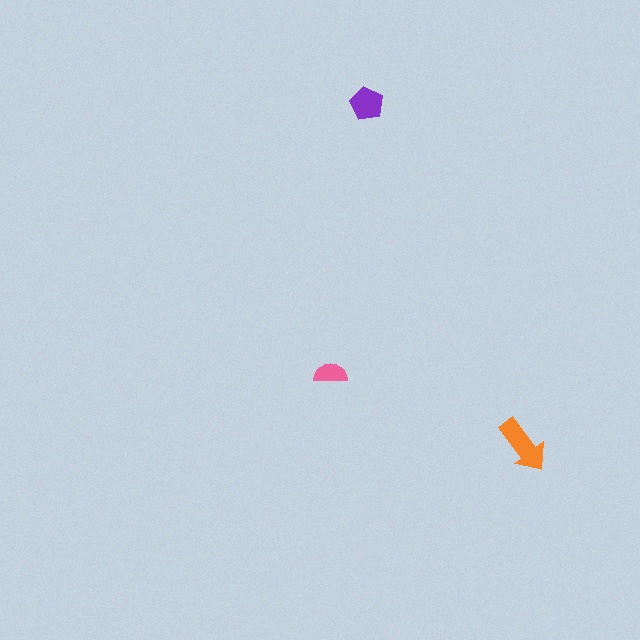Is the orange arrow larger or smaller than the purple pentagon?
Larger.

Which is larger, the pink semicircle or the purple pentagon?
The purple pentagon.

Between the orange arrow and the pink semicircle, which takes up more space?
The orange arrow.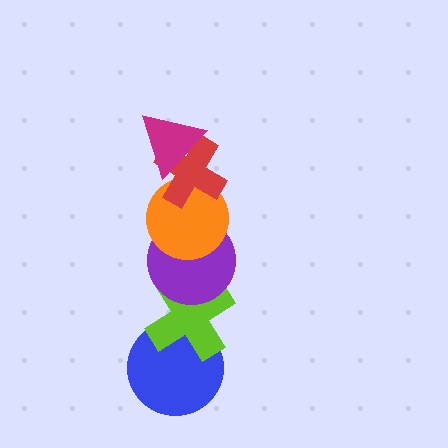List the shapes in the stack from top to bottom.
From top to bottom: the magenta triangle, the red cross, the orange circle, the purple circle, the lime cross, the blue circle.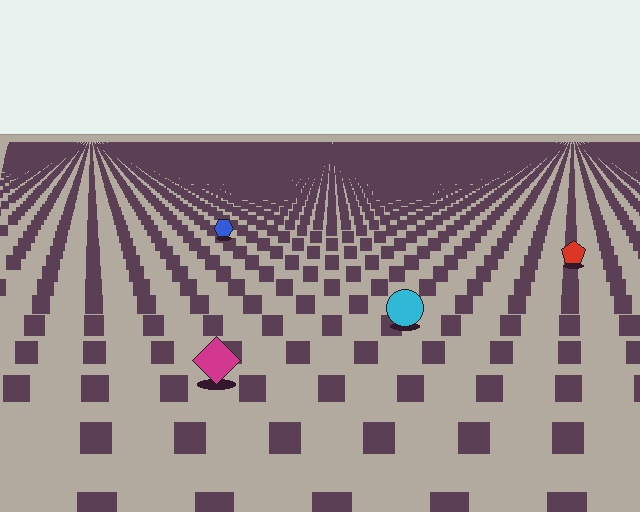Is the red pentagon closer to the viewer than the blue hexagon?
Yes. The red pentagon is closer — you can tell from the texture gradient: the ground texture is coarser near it.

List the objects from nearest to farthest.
From nearest to farthest: the magenta diamond, the cyan circle, the red pentagon, the blue hexagon.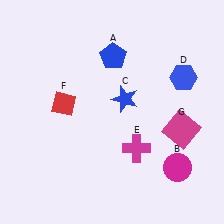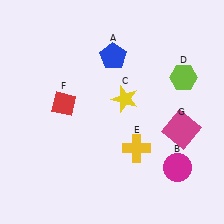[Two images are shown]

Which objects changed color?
C changed from blue to yellow. D changed from blue to lime. E changed from magenta to yellow.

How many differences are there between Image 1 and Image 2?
There are 3 differences between the two images.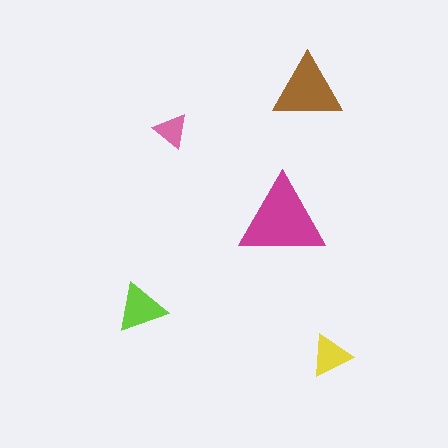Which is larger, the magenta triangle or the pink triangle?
The magenta one.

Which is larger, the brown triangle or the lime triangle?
The brown one.